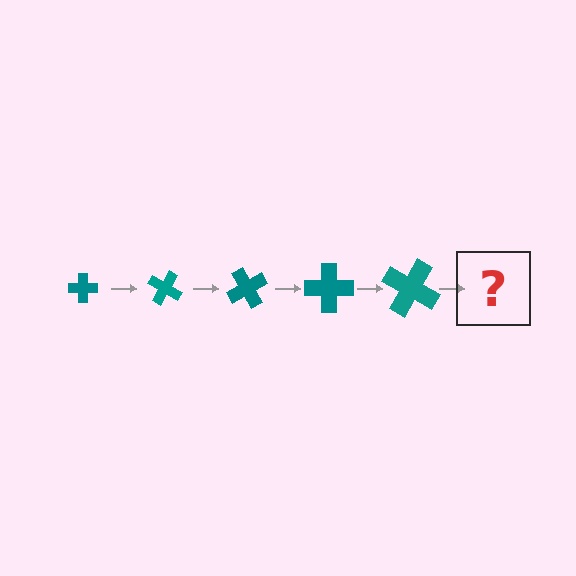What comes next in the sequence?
The next element should be a cross, larger than the previous one and rotated 150 degrees from the start.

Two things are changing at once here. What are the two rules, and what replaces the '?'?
The two rules are that the cross grows larger each step and it rotates 30 degrees each step. The '?' should be a cross, larger than the previous one and rotated 150 degrees from the start.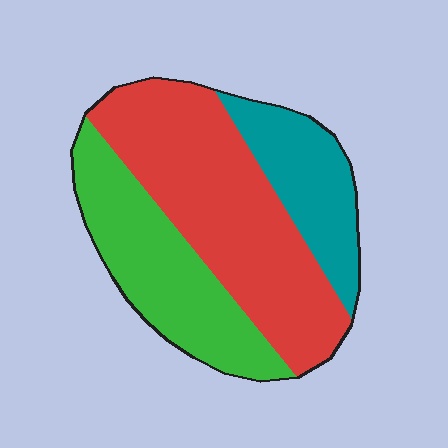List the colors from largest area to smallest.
From largest to smallest: red, green, teal.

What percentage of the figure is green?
Green takes up between a sixth and a third of the figure.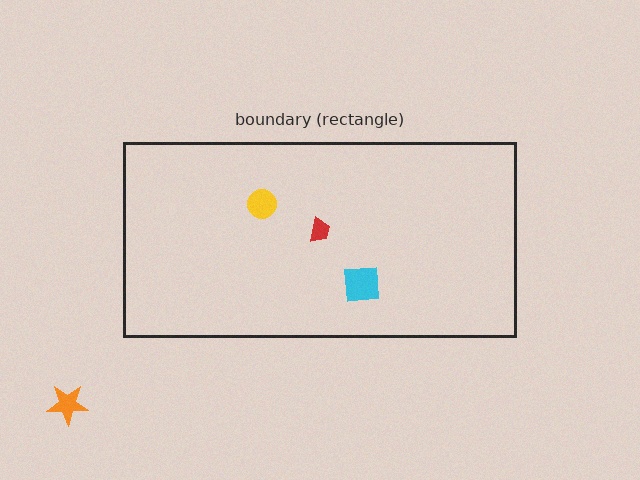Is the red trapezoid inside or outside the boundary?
Inside.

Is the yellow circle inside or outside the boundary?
Inside.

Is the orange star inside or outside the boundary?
Outside.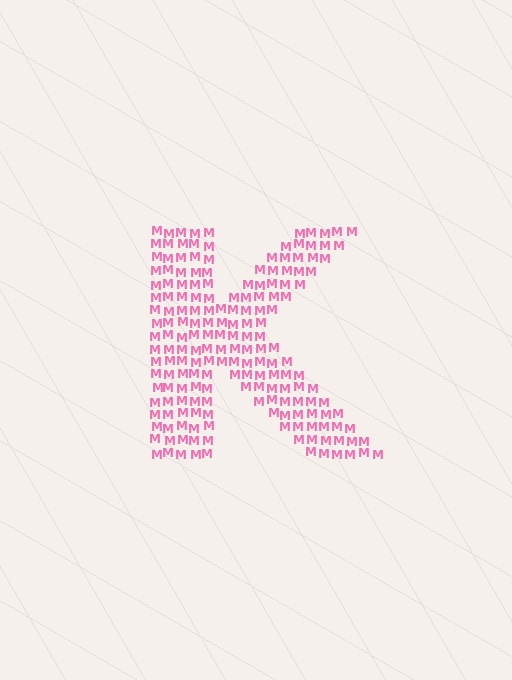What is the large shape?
The large shape is the letter K.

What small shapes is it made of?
It is made of small letter M's.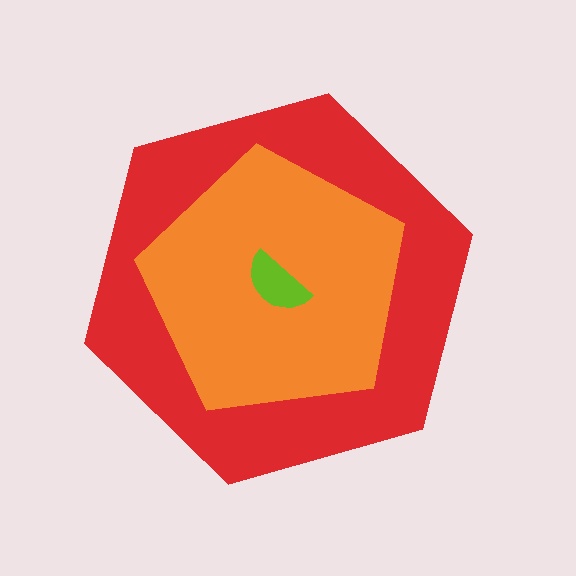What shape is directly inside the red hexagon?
The orange pentagon.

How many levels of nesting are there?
3.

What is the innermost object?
The lime semicircle.